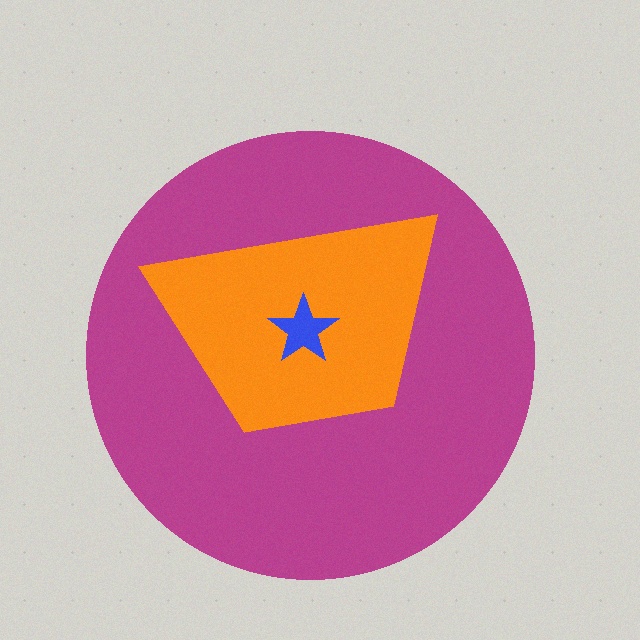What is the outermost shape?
The magenta circle.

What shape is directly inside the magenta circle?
The orange trapezoid.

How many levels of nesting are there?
3.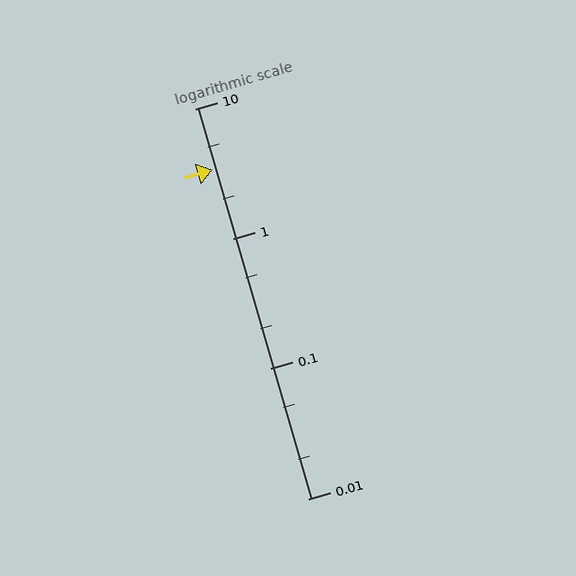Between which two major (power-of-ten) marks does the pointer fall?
The pointer is between 1 and 10.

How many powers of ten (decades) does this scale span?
The scale spans 3 decades, from 0.01 to 10.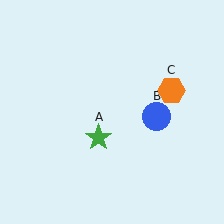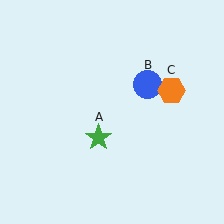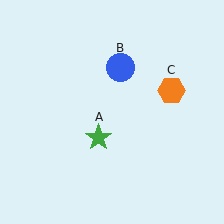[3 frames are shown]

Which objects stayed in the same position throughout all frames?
Green star (object A) and orange hexagon (object C) remained stationary.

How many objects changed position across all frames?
1 object changed position: blue circle (object B).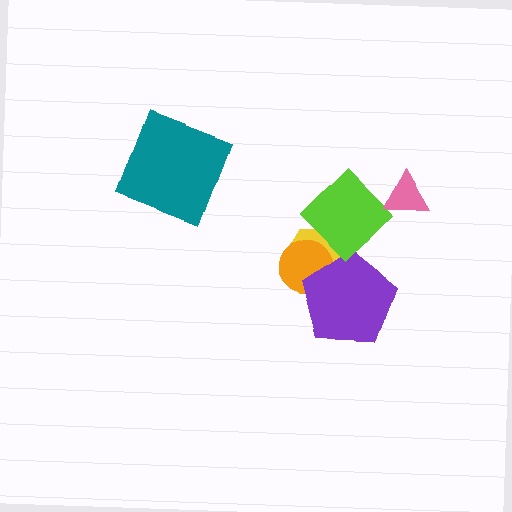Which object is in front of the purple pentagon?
The lime diamond is in front of the purple pentagon.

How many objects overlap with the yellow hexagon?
3 objects overlap with the yellow hexagon.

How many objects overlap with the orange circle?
3 objects overlap with the orange circle.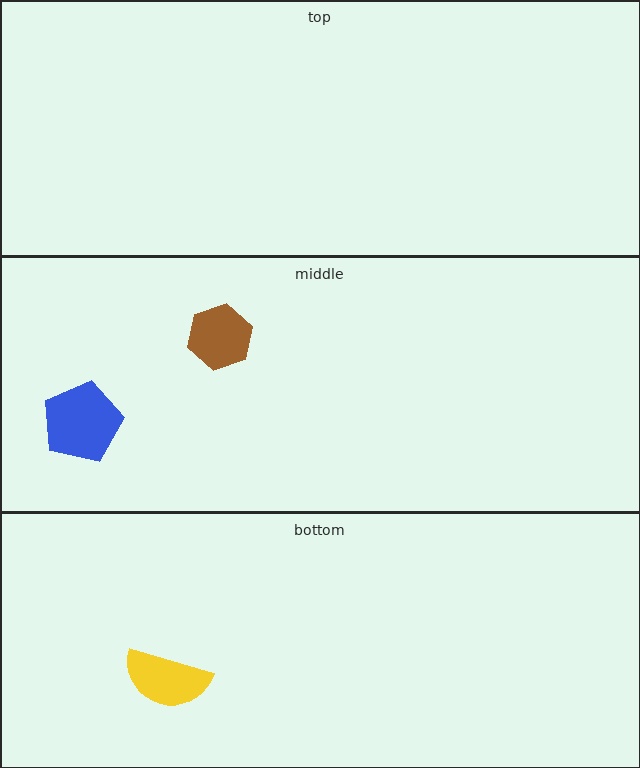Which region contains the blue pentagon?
The middle region.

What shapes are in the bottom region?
The yellow semicircle.